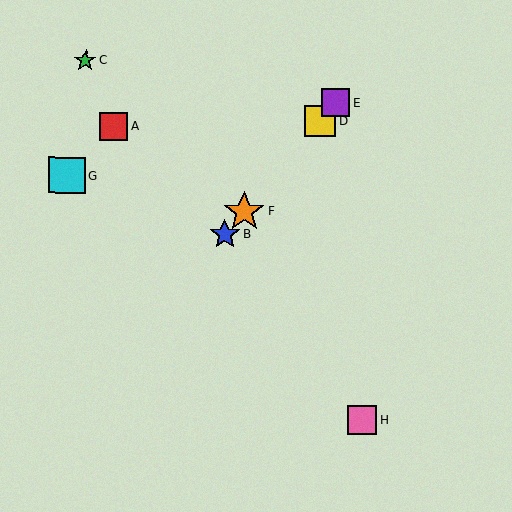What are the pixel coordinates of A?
Object A is at (114, 126).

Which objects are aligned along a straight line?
Objects B, D, E, F are aligned along a straight line.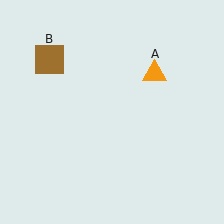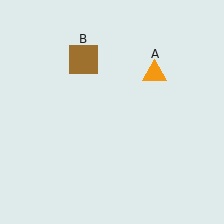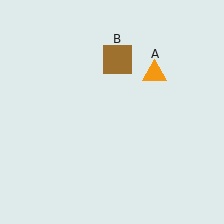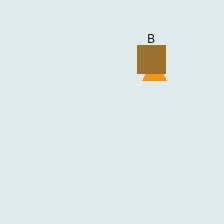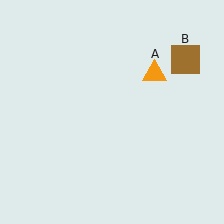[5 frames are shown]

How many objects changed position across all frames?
1 object changed position: brown square (object B).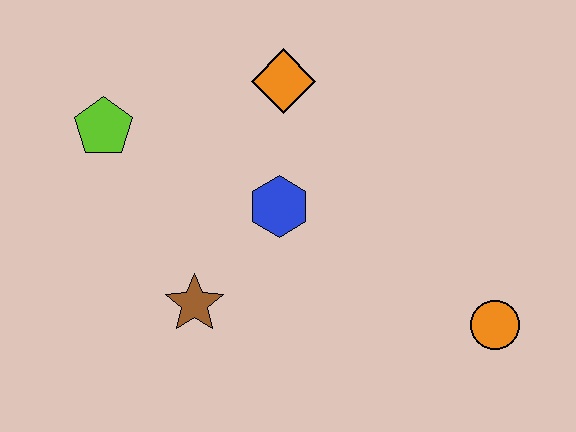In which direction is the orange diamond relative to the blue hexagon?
The orange diamond is above the blue hexagon.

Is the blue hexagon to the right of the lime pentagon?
Yes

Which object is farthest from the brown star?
The orange circle is farthest from the brown star.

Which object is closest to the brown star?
The blue hexagon is closest to the brown star.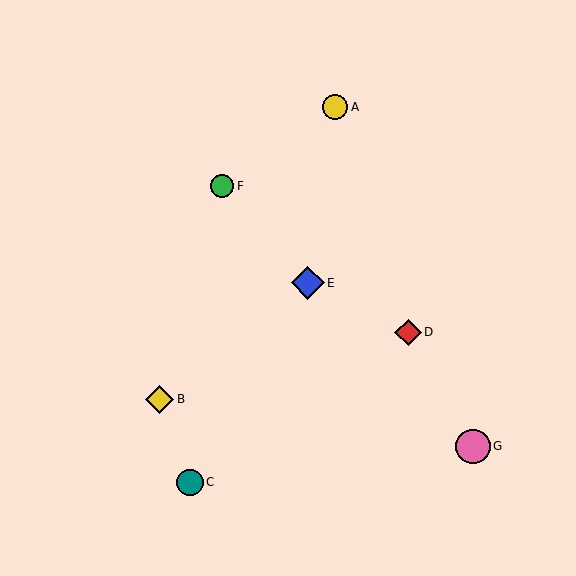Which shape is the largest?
The pink circle (labeled G) is the largest.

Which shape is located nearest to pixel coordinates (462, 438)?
The pink circle (labeled G) at (473, 446) is nearest to that location.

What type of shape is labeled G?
Shape G is a pink circle.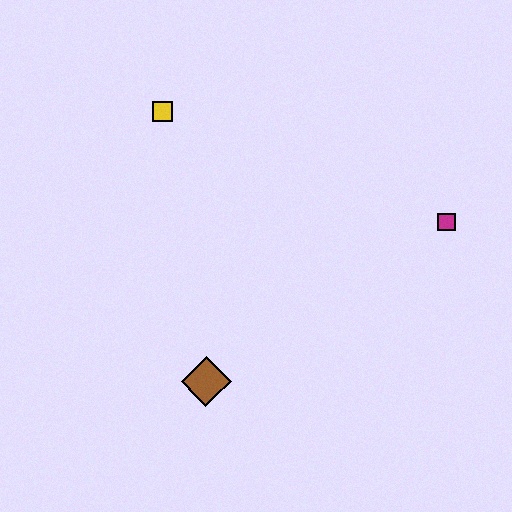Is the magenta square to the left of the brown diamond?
No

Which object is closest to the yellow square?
The brown diamond is closest to the yellow square.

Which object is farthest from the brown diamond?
The magenta square is farthest from the brown diamond.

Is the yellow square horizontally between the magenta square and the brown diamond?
No